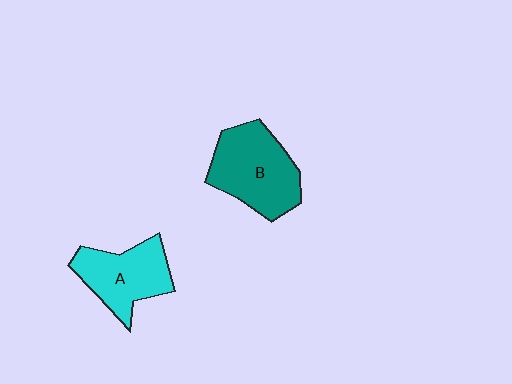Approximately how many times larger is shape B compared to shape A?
Approximately 1.2 times.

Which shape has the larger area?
Shape B (teal).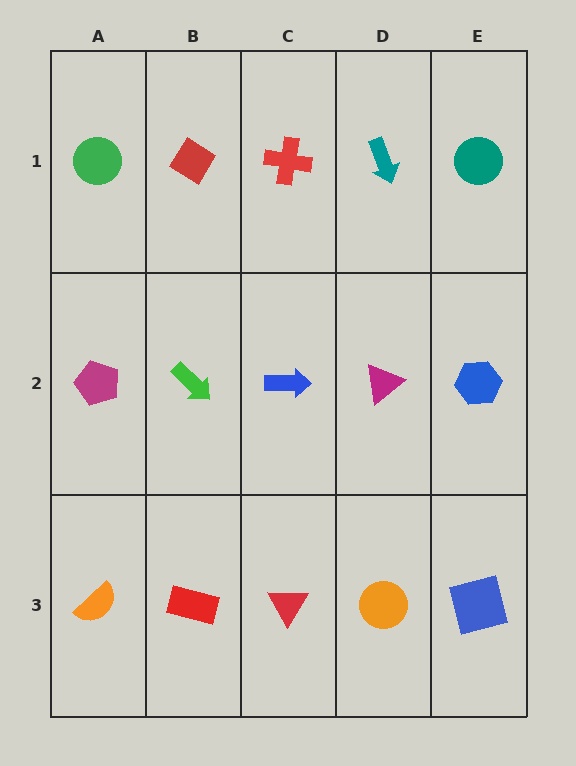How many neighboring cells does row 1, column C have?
3.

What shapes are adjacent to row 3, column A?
A magenta pentagon (row 2, column A), a red rectangle (row 3, column B).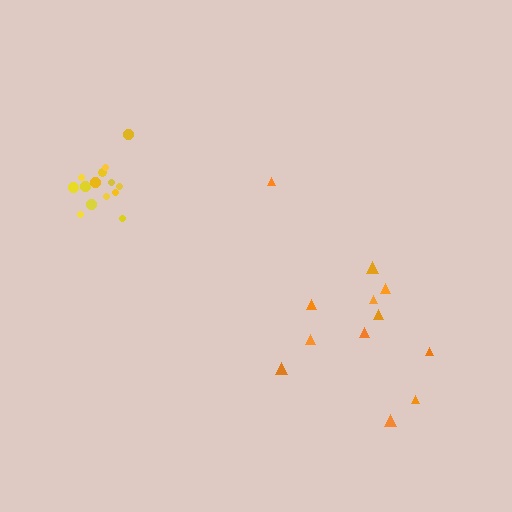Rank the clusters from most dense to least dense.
yellow, orange.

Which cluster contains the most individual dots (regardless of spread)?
Yellow (14).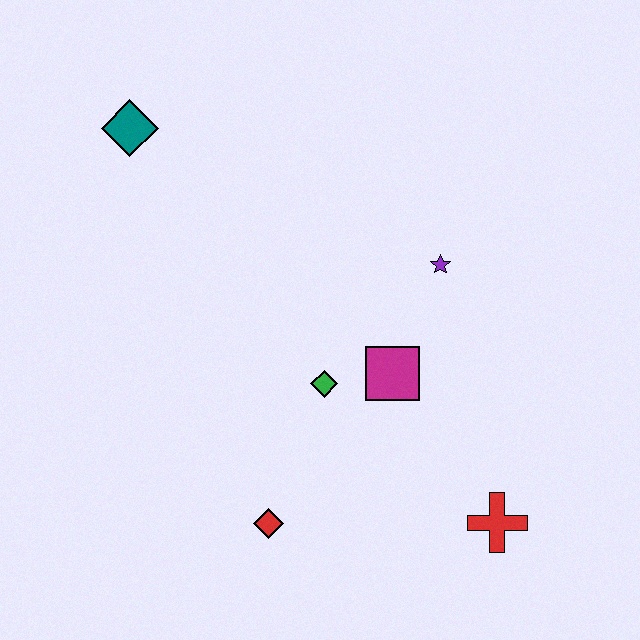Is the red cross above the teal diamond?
No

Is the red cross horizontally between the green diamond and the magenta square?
No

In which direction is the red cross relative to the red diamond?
The red cross is to the right of the red diamond.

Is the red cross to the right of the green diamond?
Yes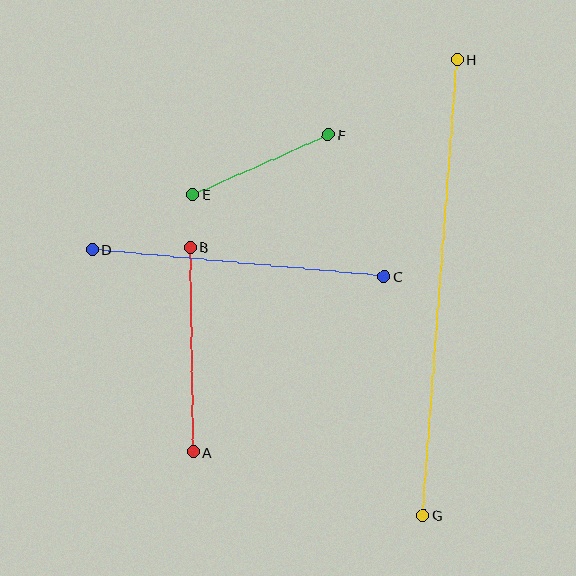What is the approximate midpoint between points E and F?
The midpoint is at approximately (260, 165) pixels.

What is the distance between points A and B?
The distance is approximately 205 pixels.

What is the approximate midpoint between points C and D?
The midpoint is at approximately (238, 263) pixels.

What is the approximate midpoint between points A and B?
The midpoint is at approximately (192, 350) pixels.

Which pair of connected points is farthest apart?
Points G and H are farthest apart.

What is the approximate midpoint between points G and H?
The midpoint is at approximately (440, 287) pixels.